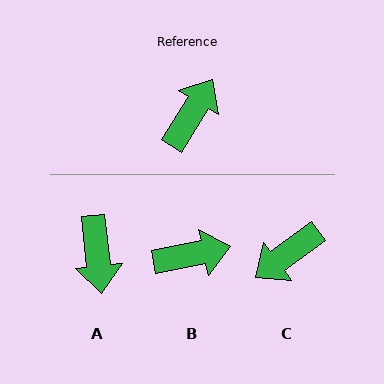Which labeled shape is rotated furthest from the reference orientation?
C, about 158 degrees away.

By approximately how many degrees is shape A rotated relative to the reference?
Approximately 142 degrees clockwise.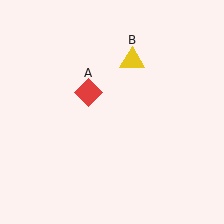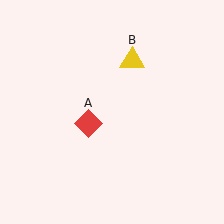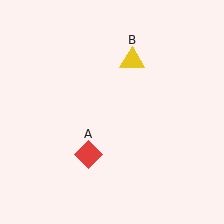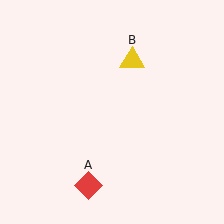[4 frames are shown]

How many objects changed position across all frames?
1 object changed position: red diamond (object A).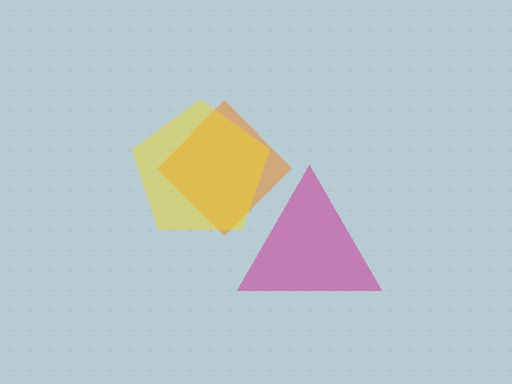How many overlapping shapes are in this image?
There are 3 overlapping shapes in the image.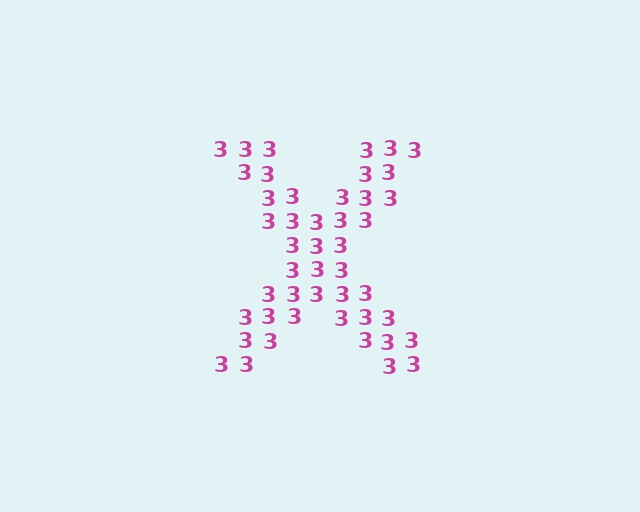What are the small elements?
The small elements are digit 3's.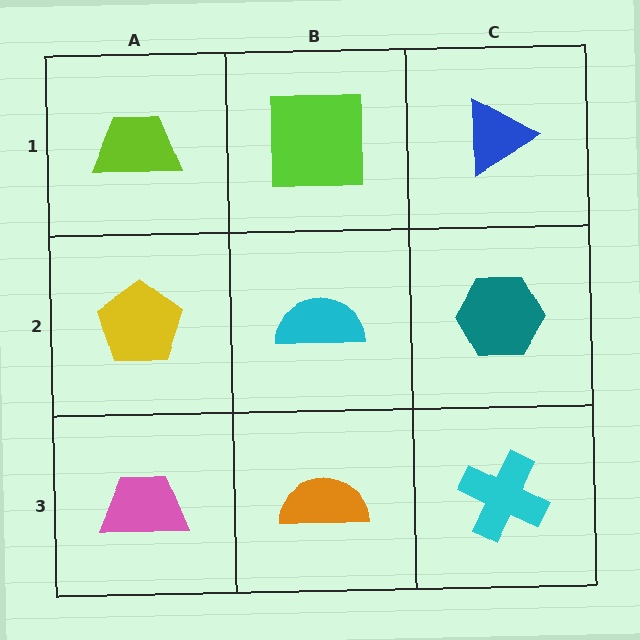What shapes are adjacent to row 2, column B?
A lime square (row 1, column B), an orange semicircle (row 3, column B), a yellow pentagon (row 2, column A), a teal hexagon (row 2, column C).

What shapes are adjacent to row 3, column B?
A cyan semicircle (row 2, column B), a pink trapezoid (row 3, column A), a cyan cross (row 3, column C).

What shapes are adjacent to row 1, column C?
A teal hexagon (row 2, column C), a lime square (row 1, column B).